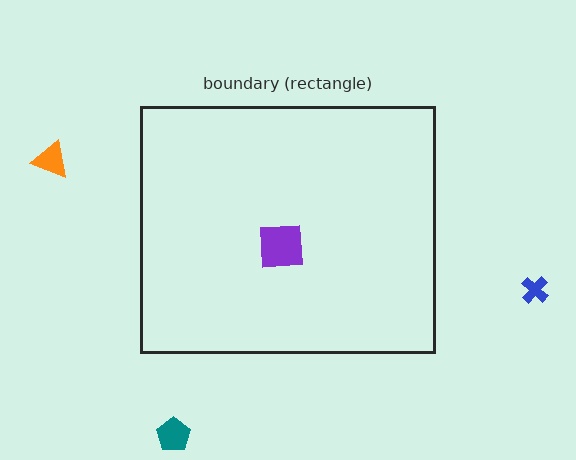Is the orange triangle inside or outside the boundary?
Outside.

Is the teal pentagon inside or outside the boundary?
Outside.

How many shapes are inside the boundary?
1 inside, 3 outside.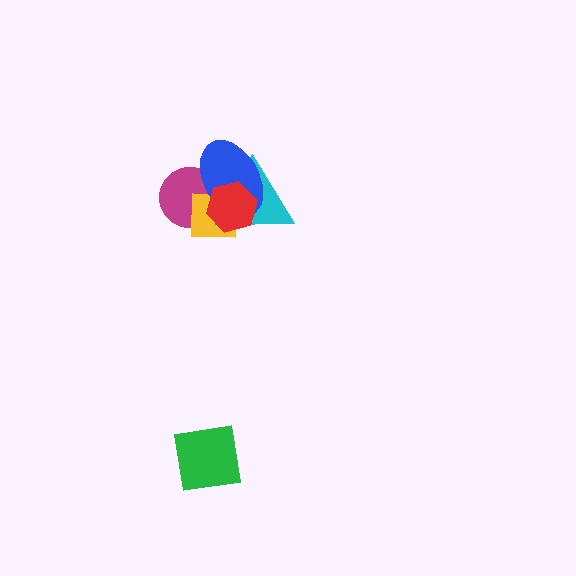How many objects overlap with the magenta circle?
4 objects overlap with the magenta circle.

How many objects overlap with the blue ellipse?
4 objects overlap with the blue ellipse.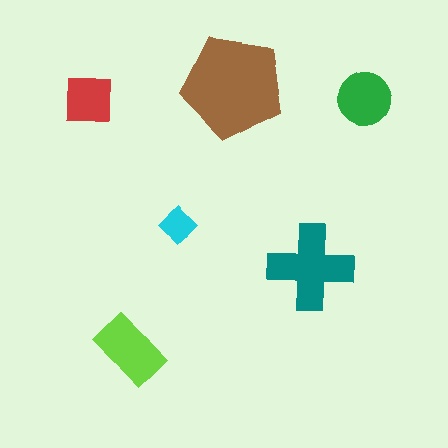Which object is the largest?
The brown pentagon.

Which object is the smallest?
The cyan diamond.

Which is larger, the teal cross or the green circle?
The teal cross.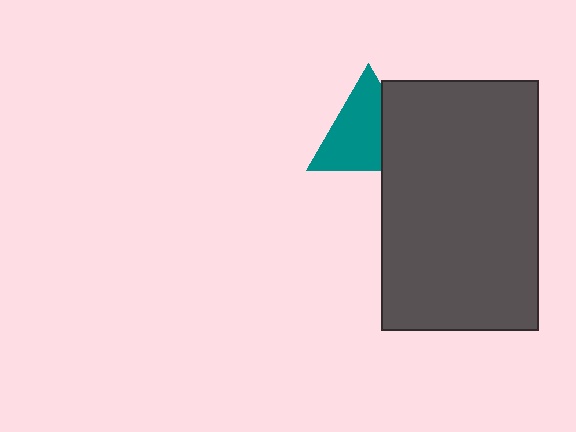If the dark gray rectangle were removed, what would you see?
You would see the complete teal triangle.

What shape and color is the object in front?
The object in front is a dark gray rectangle.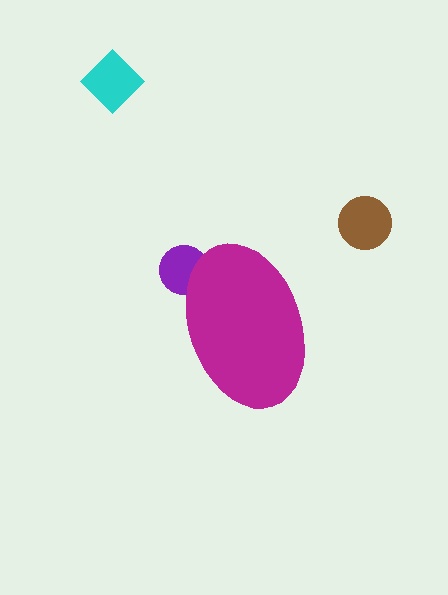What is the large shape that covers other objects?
A magenta ellipse.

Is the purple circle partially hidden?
Yes, the purple circle is partially hidden behind the magenta ellipse.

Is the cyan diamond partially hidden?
No, the cyan diamond is fully visible.